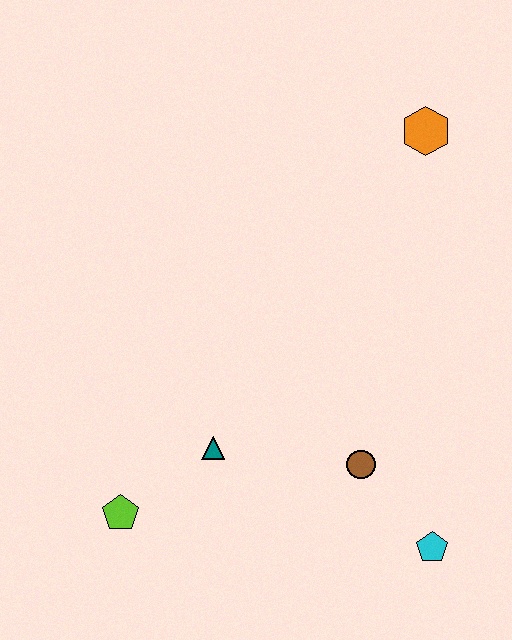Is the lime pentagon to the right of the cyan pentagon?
No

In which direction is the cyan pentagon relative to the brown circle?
The cyan pentagon is below the brown circle.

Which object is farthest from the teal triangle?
The orange hexagon is farthest from the teal triangle.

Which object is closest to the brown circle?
The cyan pentagon is closest to the brown circle.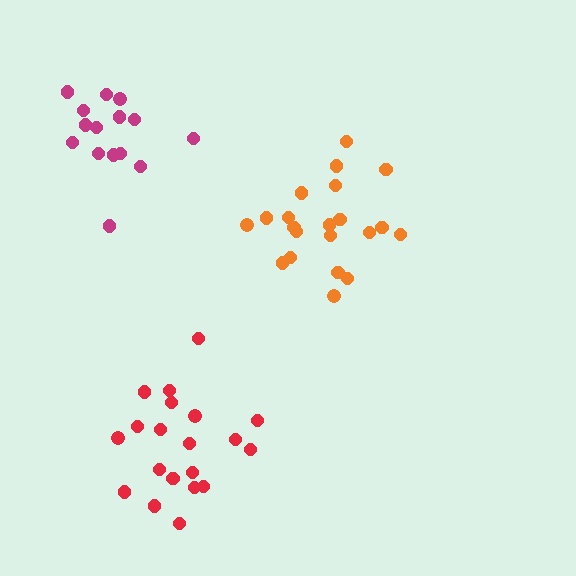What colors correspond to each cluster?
The clusters are colored: red, magenta, orange.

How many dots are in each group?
Group 1: 20 dots, Group 2: 15 dots, Group 3: 21 dots (56 total).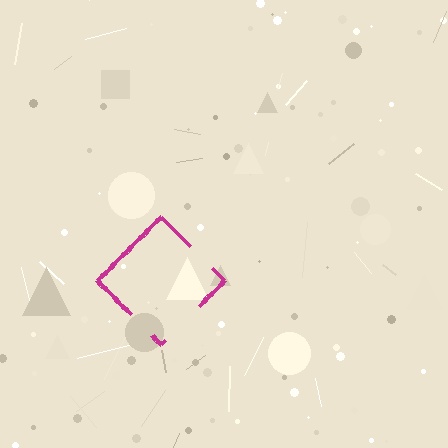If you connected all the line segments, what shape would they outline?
They would outline a diamond.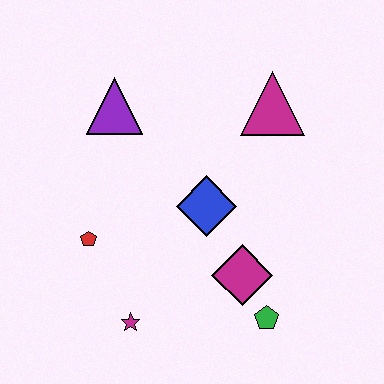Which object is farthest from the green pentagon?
The purple triangle is farthest from the green pentagon.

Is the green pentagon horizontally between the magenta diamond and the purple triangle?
No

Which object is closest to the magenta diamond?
The green pentagon is closest to the magenta diamond.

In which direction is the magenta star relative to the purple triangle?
The magenta star is below the purple triangle.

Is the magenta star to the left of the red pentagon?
No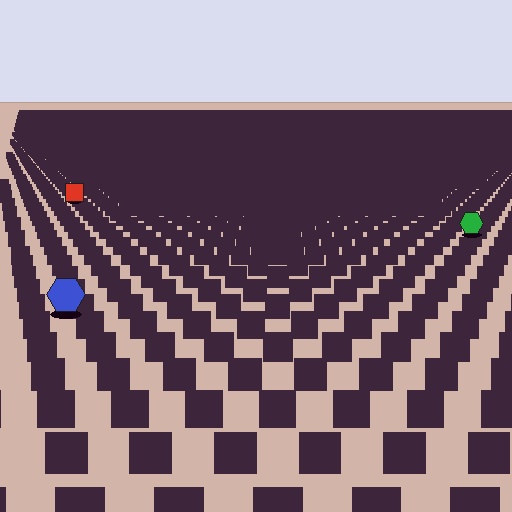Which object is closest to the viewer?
The blue hexagon is closest. The texture marks near it are larger and more spread out.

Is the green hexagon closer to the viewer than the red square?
Yes. The green hexagon is closer — you can tell from the texture gradient: the ground texture is coarser near it.